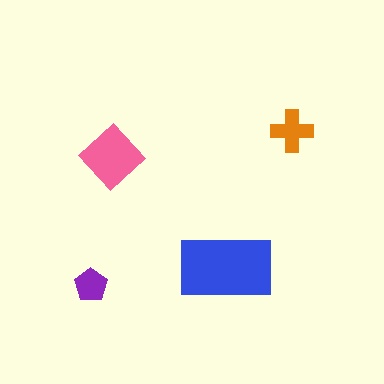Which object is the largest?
The blue rectangle.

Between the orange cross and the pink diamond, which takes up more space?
The pink diamond.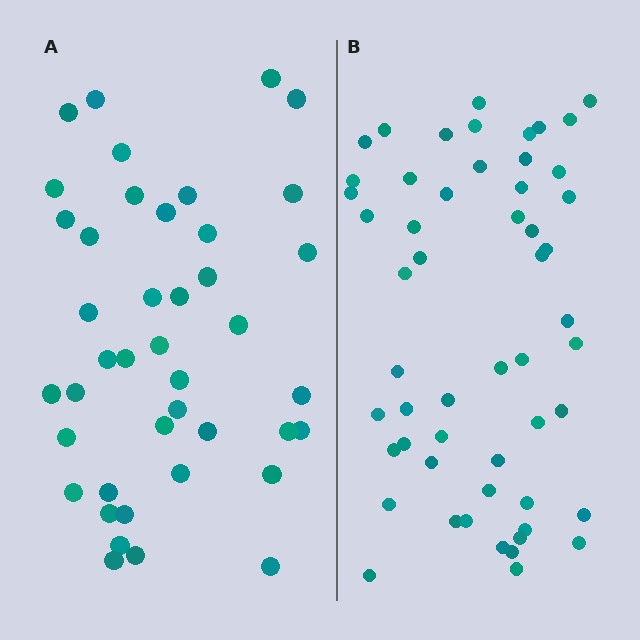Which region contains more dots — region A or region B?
Region B (the right region) has more dots.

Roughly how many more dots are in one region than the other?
Region B has roughly 12 or so more dots than region A.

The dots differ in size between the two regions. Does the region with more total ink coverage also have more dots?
No. Region A has more total ink coverage because its dots are larger, but region B actually contains more individual dots. Total area can be misleading — the number of items is what matters here.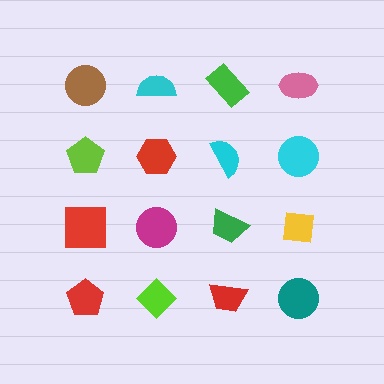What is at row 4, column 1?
A red pentagon.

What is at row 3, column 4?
A yellow square.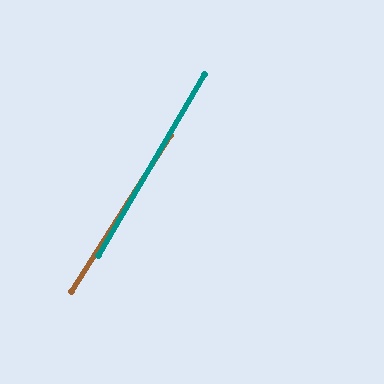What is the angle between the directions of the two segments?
Approximately 2 degrees.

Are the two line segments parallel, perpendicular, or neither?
Parallel — their directions differ by only 2.0°.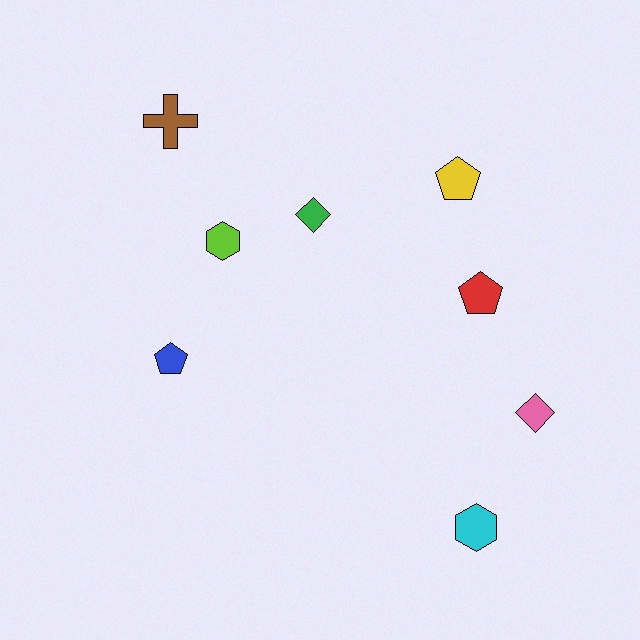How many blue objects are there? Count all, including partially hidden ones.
There is 1 blue object.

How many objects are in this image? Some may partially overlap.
There are 8 objects.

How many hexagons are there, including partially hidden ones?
There are 2 hexagons.